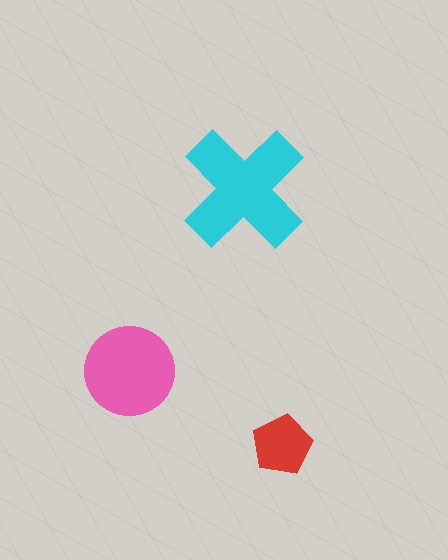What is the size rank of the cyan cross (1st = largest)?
1st.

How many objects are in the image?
There are 3 objects in the image.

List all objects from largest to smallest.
The cyan cross, the pink circle, the red pentagon.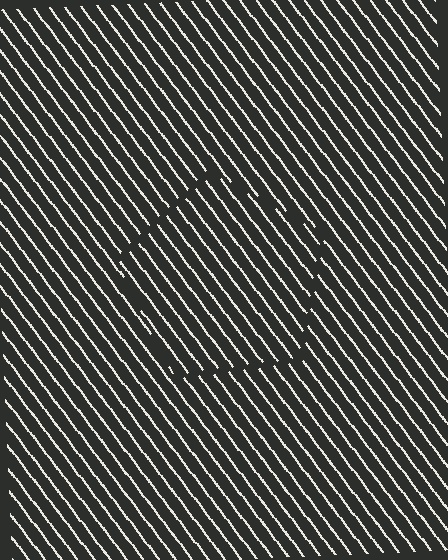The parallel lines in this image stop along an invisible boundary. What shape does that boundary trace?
An illusory pentagon. The interior of the shape contains the same grating, shifted by half a period — the contour is defined by the phase discontinuity where line-ends from the inner and outer gratings abut.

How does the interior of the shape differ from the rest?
The interior of the shape contains the same grating, shifted by half a period — the contour is defined by the phase discontinuity where line-ends from the inner and outer gratings abut.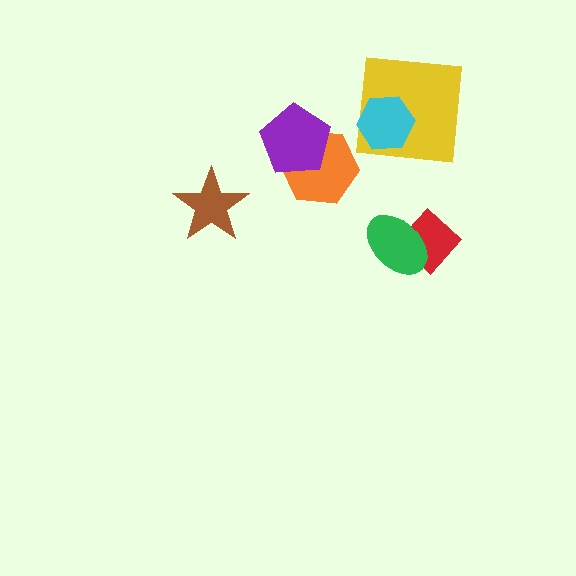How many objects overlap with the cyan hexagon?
1 object overlaps with the cyan hexagon.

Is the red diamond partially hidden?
Yes, it is partially covered by another shape.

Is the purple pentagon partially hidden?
No, no other shape covers it.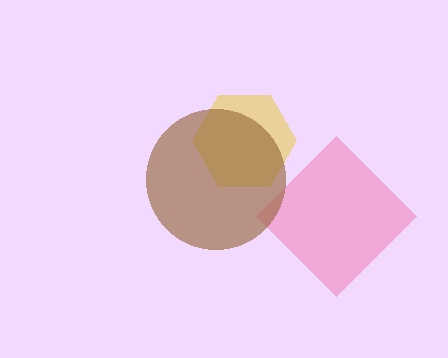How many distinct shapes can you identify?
There are 3 distinct shapes: a yellow hexagon, a pink diamond, a brown circle.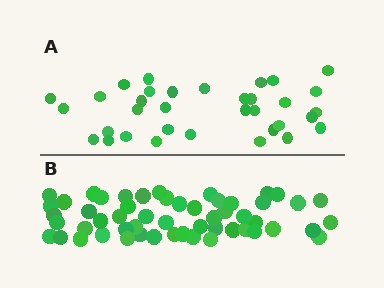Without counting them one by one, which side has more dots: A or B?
Region B (the bottom region) has more dots.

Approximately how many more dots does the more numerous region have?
Region B has approximately 20 more dots than region A.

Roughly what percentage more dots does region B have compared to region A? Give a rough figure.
About 60% more.